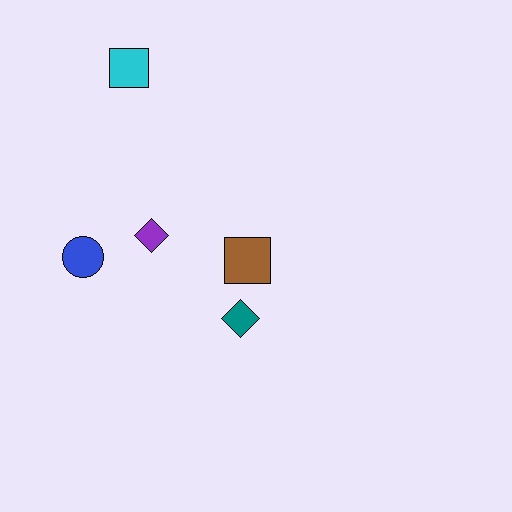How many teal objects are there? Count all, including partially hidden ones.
There is 1 teal object.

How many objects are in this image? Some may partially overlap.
There are 5 objects.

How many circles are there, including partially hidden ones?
There is 1 circle.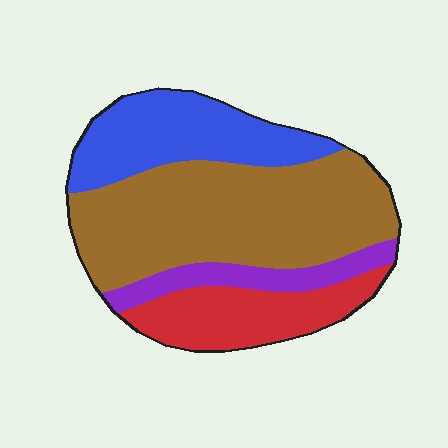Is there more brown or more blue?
Brown.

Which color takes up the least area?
Purple, at roughly 10%.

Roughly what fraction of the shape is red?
Red covers about 20% of the shape.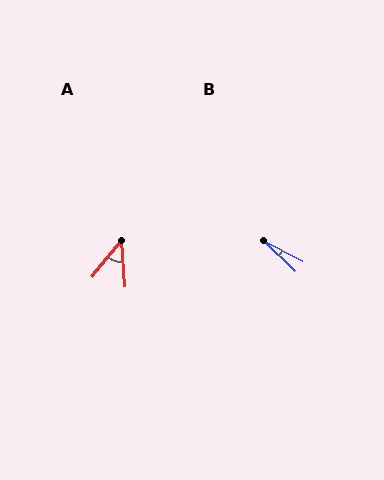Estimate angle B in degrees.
Approximately 17 degrees.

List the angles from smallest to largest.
B (17°), A (43°).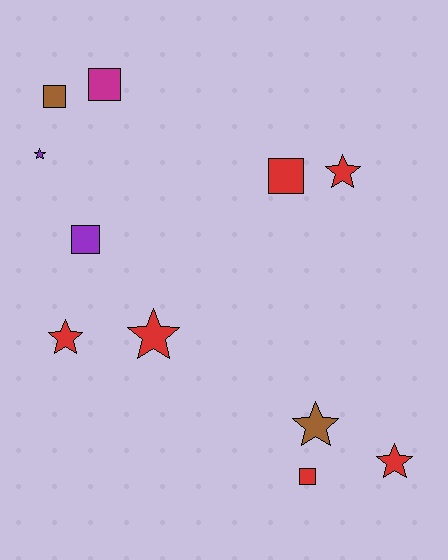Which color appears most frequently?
Red, with 6 objects.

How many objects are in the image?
There are 11 objects.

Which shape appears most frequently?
Star, with 6 objects.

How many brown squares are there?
There is 1 brown square.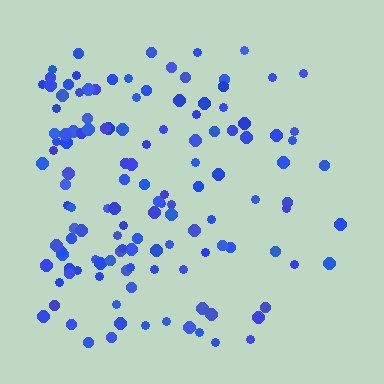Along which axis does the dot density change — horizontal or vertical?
Horizontal.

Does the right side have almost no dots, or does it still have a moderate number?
Still a moderate number, just noticeably fewer than the left.